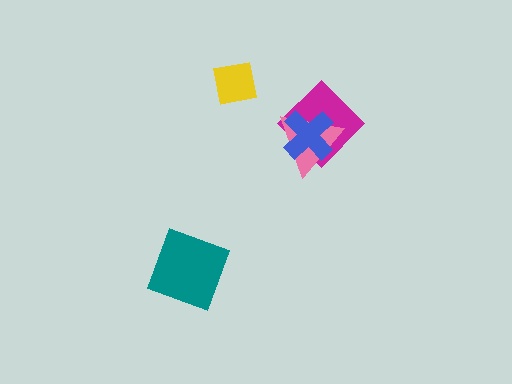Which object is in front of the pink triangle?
The blue cross is in front of the pink triangle.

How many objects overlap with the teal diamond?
0 objects overlap with the teal diamond.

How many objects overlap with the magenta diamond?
2 objects overlap with the magenta diamond.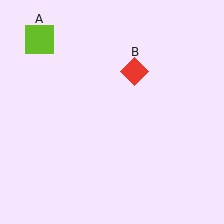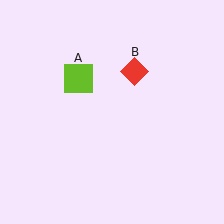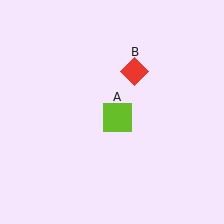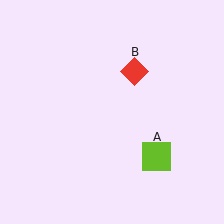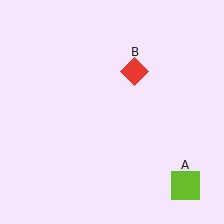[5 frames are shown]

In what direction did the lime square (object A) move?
The lime square (object A) moved down and to the right.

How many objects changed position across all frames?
1 object changed position: lime square (object A).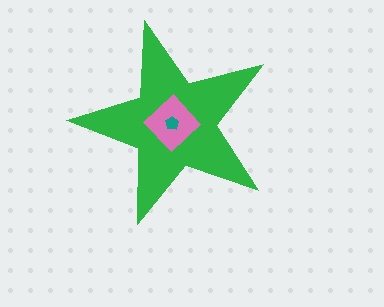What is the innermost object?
The teal pentagon.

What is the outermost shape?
The green star.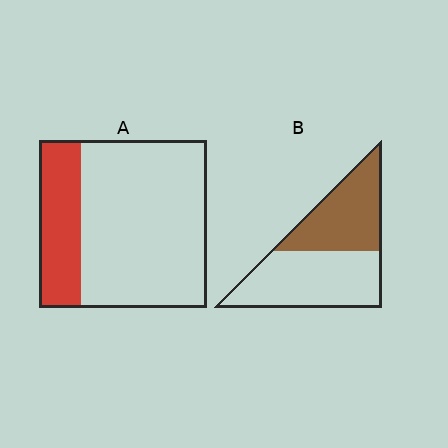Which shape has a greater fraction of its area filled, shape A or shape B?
Shape B.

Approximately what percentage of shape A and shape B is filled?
A is approximately 25% and B is approximately 45%.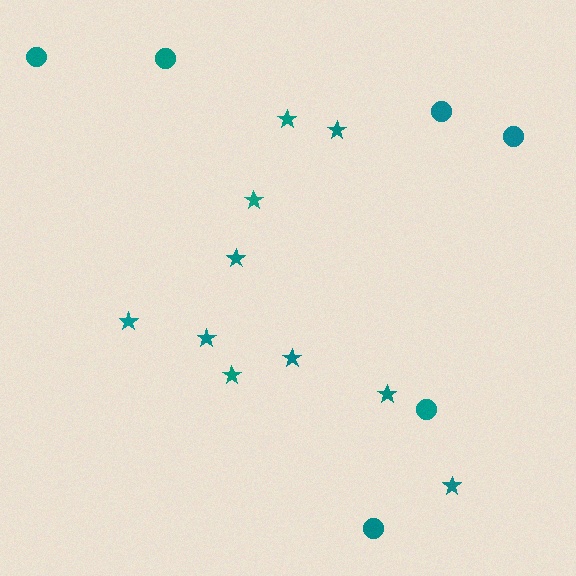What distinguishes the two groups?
There are 2 groups: one group of circles (6) and one group of stars (10).